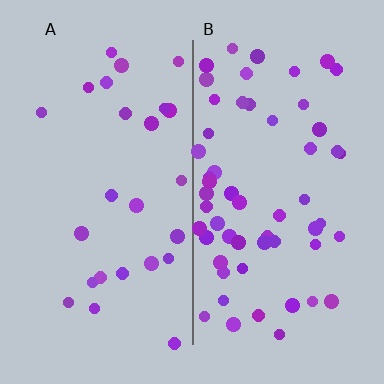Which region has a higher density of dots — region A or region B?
B (the right).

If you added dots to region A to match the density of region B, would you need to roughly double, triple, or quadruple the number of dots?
Approximately double.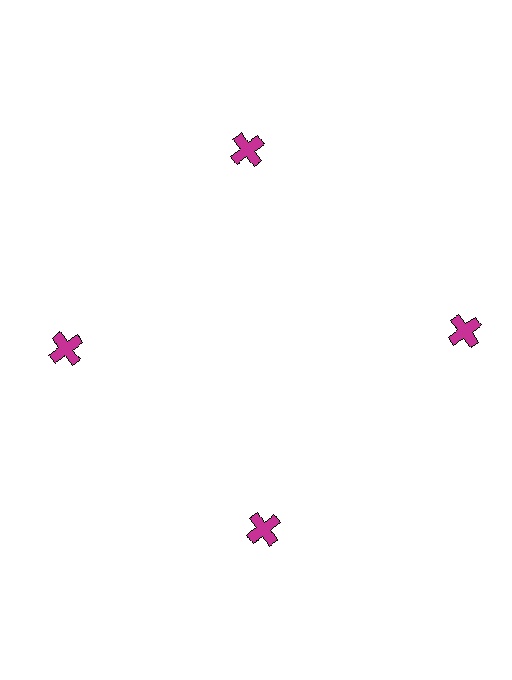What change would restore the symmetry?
The symmetry would be restored by moving it inward, back onto the ring so that all 4 crosses sit at equal angles and equal distance from the center.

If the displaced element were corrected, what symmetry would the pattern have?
It would have 4-fold rotational symmetry — the pattern would map onto itself every 90 degrees.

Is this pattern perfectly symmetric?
No. The 4 magenta crosses are arranged in a ring, but one element near the 3 o'clock position is pushed outward from the center, breaking the 4-fold rotational symmetry.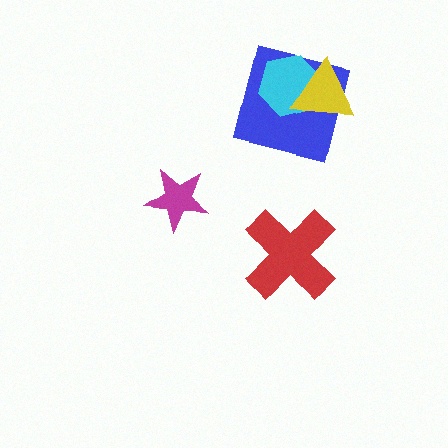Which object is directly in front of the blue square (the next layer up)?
The cyan hexagon is directly in front of the blue square.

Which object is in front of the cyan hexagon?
The yellow triangle is in front of the cyan hexagon.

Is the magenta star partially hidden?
No, no other shape covers it.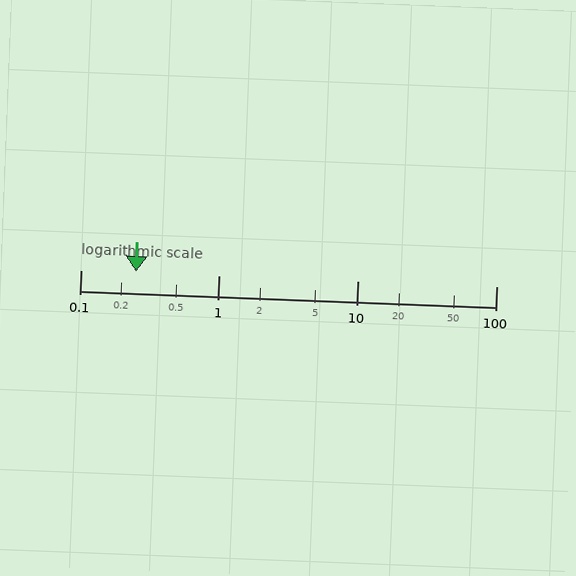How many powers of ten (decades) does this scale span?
The scale spans 3 decades, from 0.1 to 100.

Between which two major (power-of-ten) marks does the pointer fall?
The pointer is between 0.1 and 1.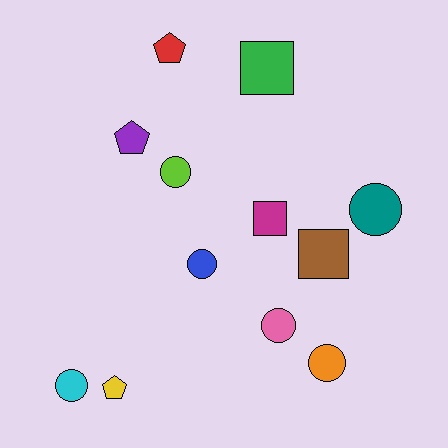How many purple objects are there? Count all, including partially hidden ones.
There is 1 purple object.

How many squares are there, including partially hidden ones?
There are 3 squares.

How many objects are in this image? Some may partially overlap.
There are 12 objects.